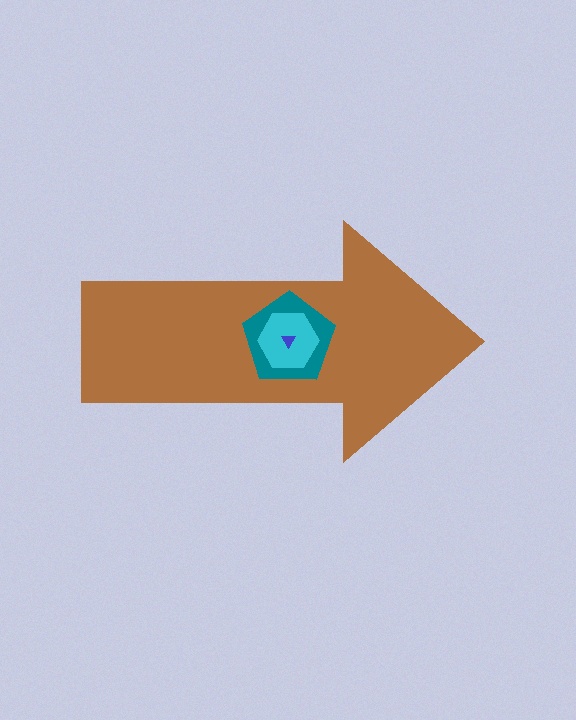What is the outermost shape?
The brown arrow.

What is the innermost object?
The blue triangle.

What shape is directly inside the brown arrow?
The teal pentagon.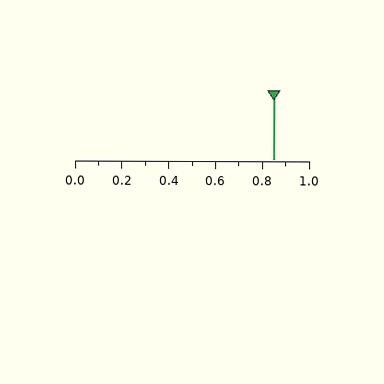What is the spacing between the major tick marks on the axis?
The major ticks are spaced 0.2 apart.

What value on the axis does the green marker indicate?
The marker indicates approximately 0.85.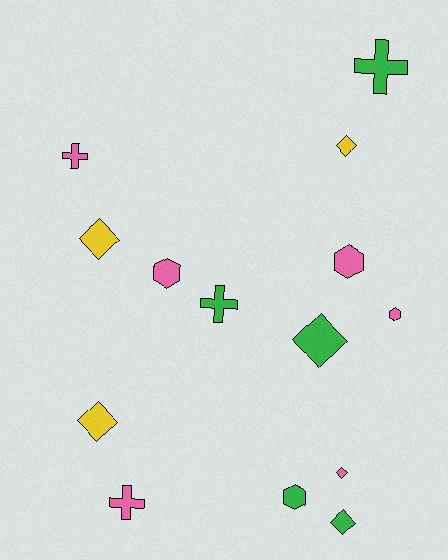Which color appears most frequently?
Pink, with 6 objects.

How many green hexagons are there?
There is 1 green hexagon.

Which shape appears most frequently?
Diamond, with 6 objects.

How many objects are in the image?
There are 14 objects.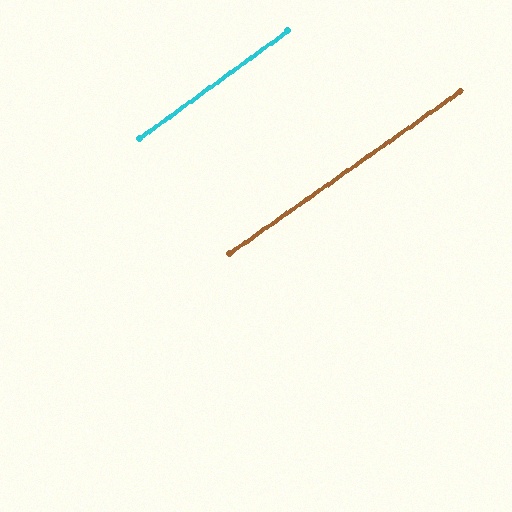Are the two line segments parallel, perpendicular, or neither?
Parallel — their directions differ by only 0.6°.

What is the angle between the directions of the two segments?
Approximately 1 degree.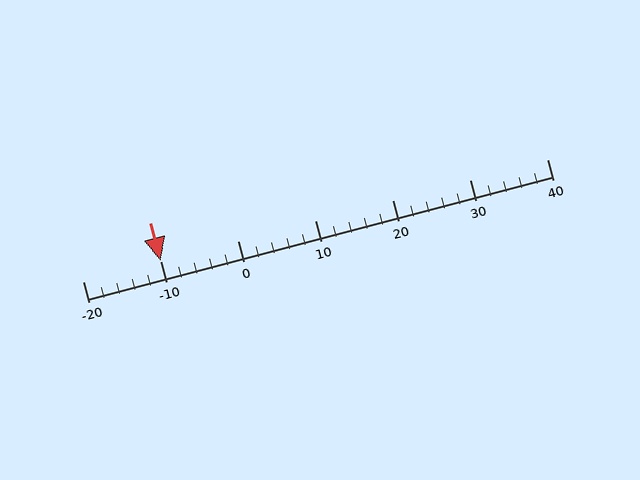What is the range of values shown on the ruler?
The ruler shows values from -20 to 40.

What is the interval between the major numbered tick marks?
The major tick marks are spaced 10 units apart.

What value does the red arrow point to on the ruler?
The red arrow points to approximately -10.